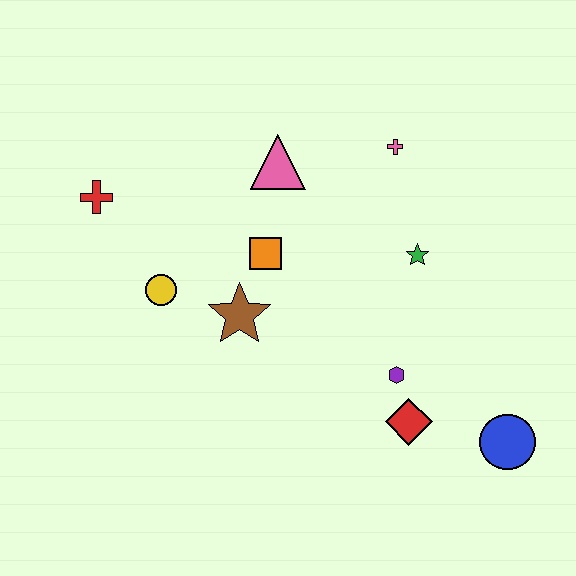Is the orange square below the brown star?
No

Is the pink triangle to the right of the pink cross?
No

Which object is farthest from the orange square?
The blue circle is farthest from the orange square.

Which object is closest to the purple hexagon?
The red diamond is closest to the purple hexagon.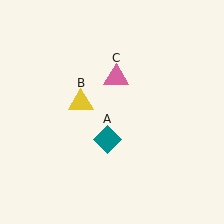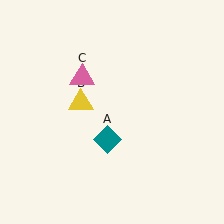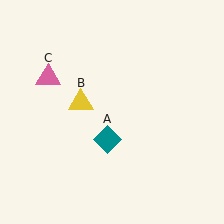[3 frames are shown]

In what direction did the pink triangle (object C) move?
The pink triangle (object C) moved left.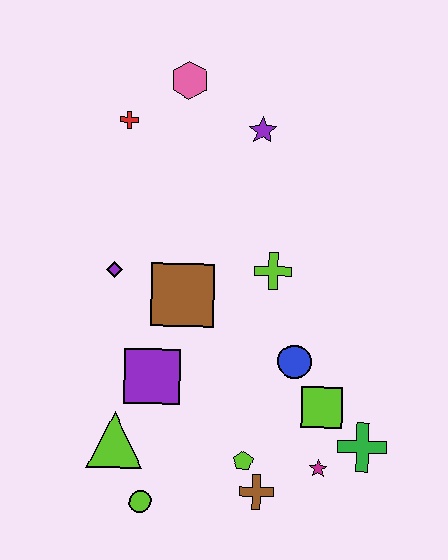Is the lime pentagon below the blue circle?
Yes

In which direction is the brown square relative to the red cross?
The brown square is below the red cross.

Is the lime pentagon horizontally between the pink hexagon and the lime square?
Yes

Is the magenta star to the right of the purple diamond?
Yes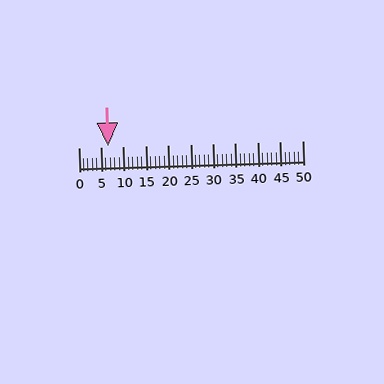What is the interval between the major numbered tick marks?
The major tick marks are spaced 5 units apart.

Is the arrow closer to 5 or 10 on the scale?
The arrow is closer to 5.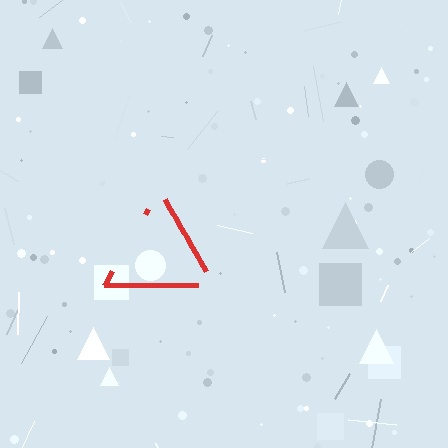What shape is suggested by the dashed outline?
The dashed outline suggests a triangle.